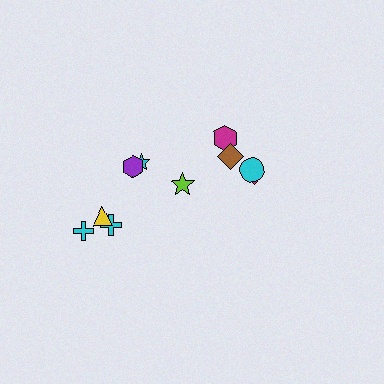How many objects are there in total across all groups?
There are 10 objects.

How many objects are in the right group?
There are 4 objects.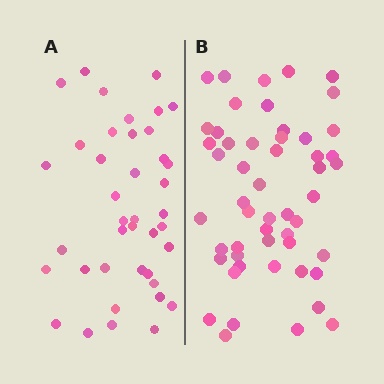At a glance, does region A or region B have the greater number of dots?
Region B (the right region) has more dots.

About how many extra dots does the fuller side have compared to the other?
Region B has roughly 12 or so more dots than region A.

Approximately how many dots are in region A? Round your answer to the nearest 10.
About 40 dots.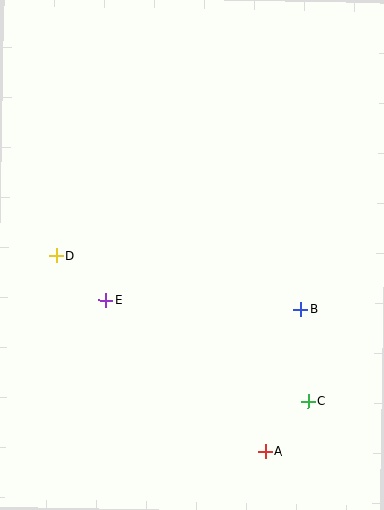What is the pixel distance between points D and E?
The distance between D and E is 67 pixels.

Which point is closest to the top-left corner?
Point D is closest to the top-left corner.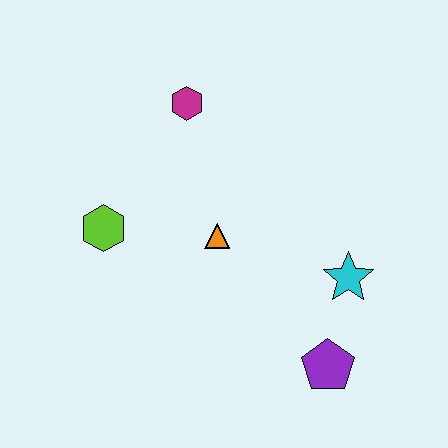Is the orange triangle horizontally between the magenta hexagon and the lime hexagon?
No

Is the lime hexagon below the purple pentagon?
No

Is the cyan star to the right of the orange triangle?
Yes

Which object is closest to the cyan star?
The purple pentagon is closest to the cyan star.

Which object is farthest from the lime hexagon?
The purple pentagon is farthest from the lime hexagon.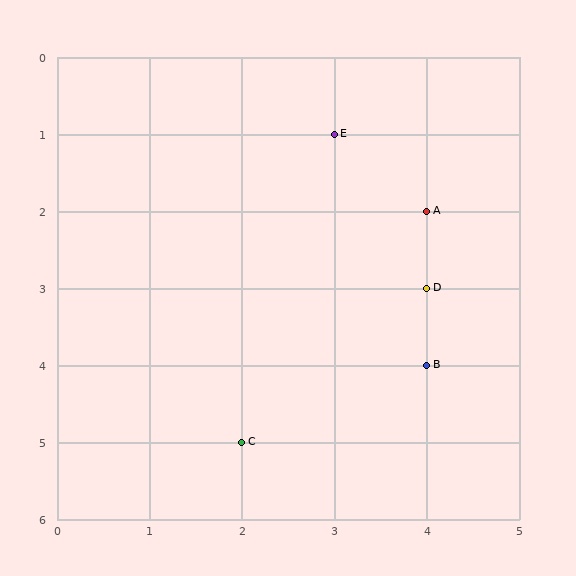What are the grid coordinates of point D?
Point D is at grid coordinates (4, 3).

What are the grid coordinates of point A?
Point A is at grid coordinates (4, 2).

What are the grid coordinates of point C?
Point C is at grid coordinates (2, 5).